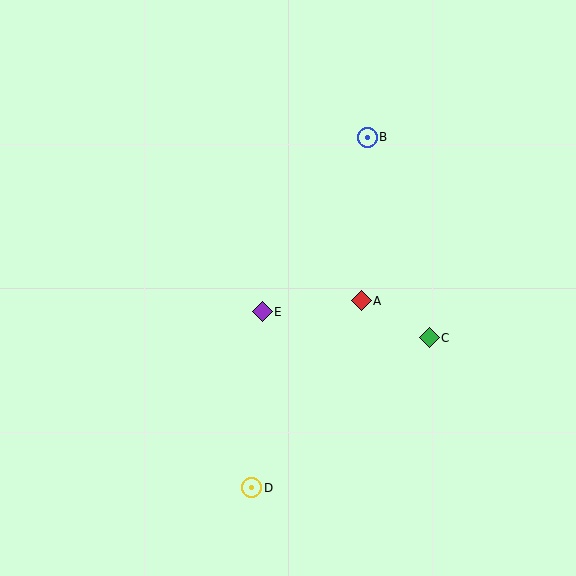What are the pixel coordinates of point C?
Point C is at (429, 338).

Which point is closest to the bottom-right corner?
Point C is closest to the bottom-right corner.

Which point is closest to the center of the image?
Point E at (262, 312) is closest to the center.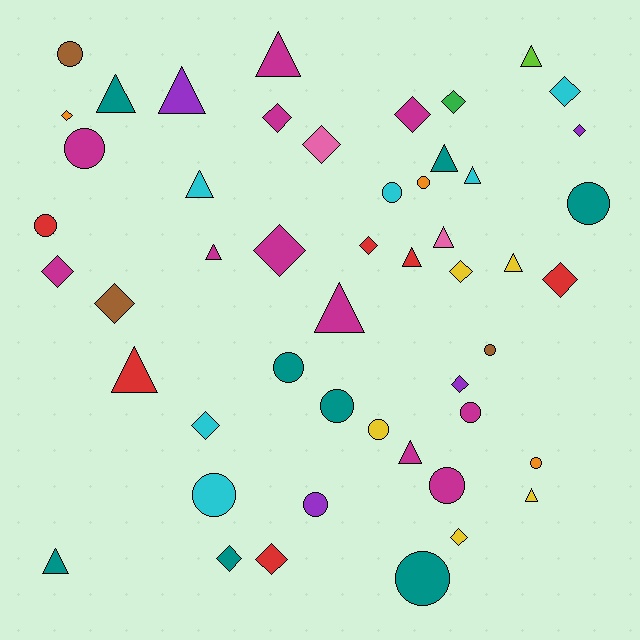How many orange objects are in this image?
There are 3 orange objects.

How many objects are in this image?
There are 50 objects.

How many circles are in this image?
There are 16 circles.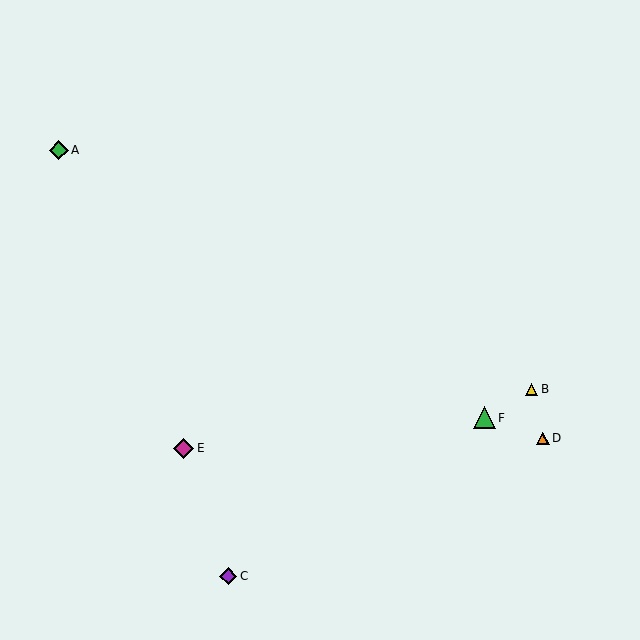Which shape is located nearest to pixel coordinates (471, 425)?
The green triangle (labeled F) at (484, 418) is nearest to that location.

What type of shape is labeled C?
Shape C is a purple diamond.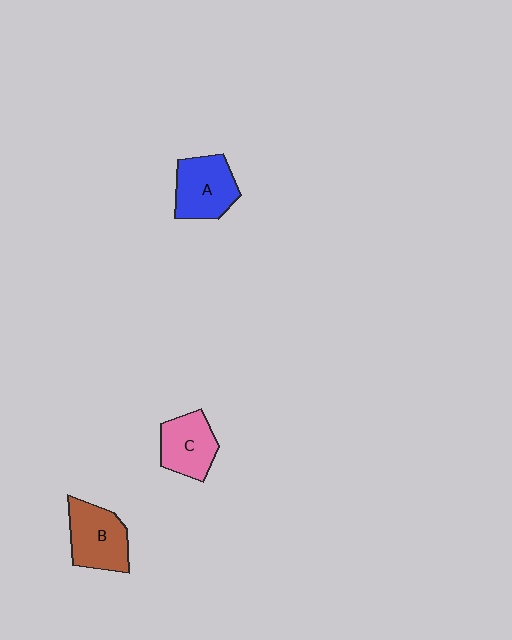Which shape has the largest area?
Shape B (brown).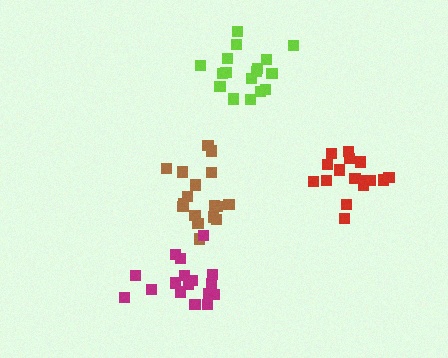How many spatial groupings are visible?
There are 4 spatial groupings.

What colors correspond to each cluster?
The clusters are colored: red, brown, magenta, lime.